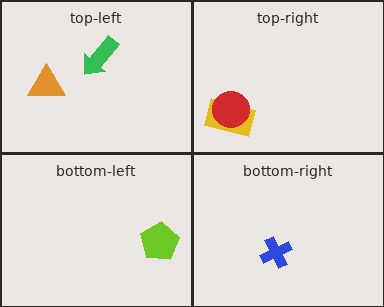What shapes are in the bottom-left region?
The lime pentagon.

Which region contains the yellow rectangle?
The top-right region.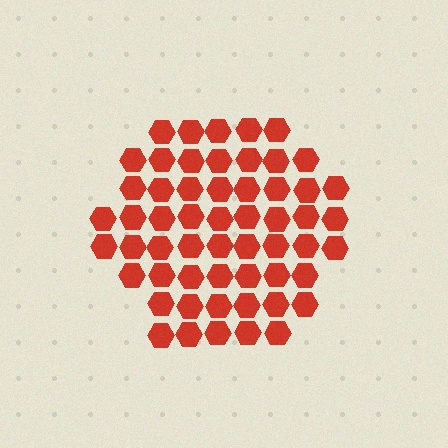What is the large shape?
The large shape is a hexagon.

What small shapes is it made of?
It is made of small hexagons.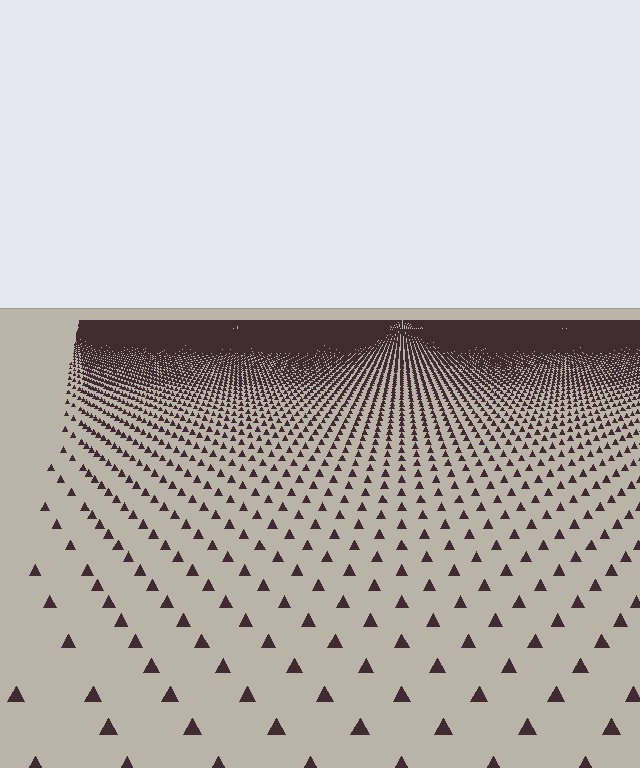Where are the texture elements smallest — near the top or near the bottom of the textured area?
Near the top.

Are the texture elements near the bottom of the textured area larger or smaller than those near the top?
Larger. Near the bottom, elements are closer to the viewer and appear at a bigger on-screen size.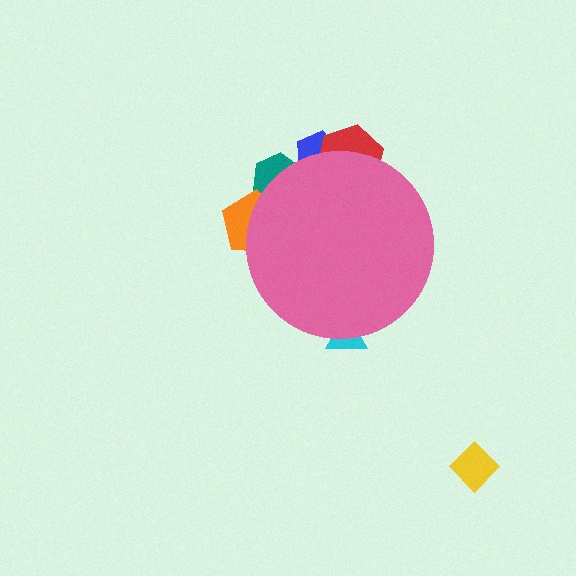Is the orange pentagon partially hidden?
Yes, the orange pentagon is partially hidden behind the pink circle.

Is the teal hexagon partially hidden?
Yes, the teal hexagon is partially hidden behind the pink circle.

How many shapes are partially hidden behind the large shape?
5 shapes are partially hidden.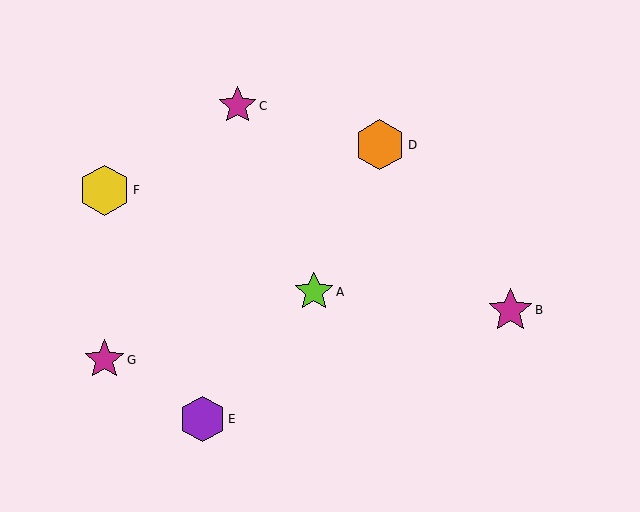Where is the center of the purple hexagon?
The center of the purple hexagon is at (203, 419).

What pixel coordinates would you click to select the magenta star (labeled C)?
Click at (237, 106) to select the magenta star C.